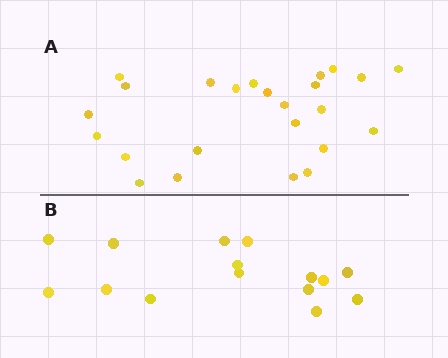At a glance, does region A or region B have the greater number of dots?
Region A (the top region) has more dots.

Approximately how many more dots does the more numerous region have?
Region A has roughly 8 or so more dots than region B.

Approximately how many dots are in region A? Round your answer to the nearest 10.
About 20 dots. (The exact count is 24, which rounds to 20.)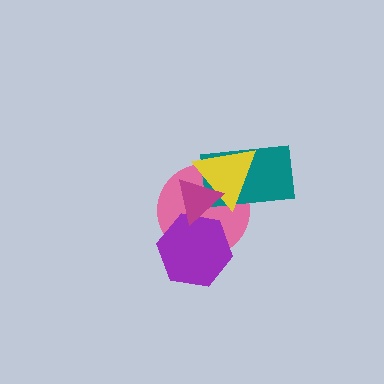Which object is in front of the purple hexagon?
The magenta triangle is in front of the purple hexagon.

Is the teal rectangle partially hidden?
Yes, it is partially covered by another shape.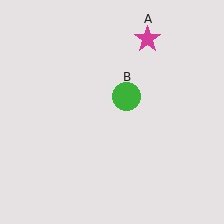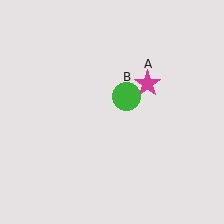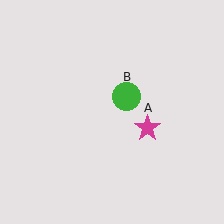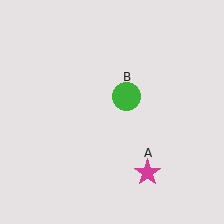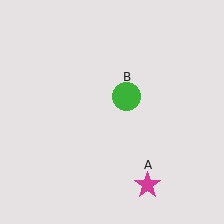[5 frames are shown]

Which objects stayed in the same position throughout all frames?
Green circle (object B) remained stationary.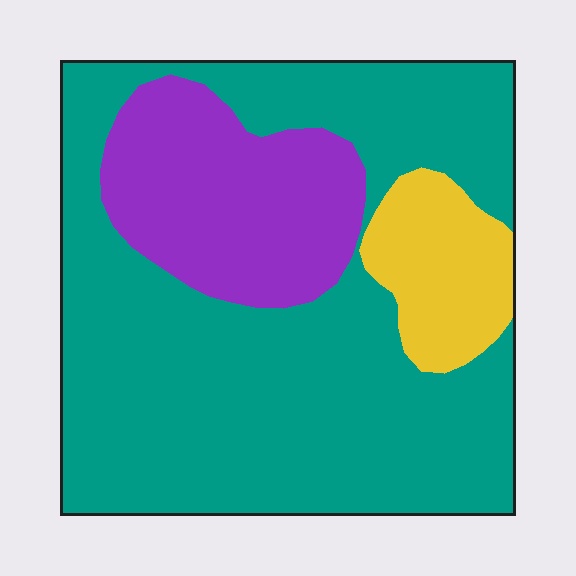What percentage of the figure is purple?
Purple covers roughly 20% of the figure.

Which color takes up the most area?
Teal, at roughly 70%.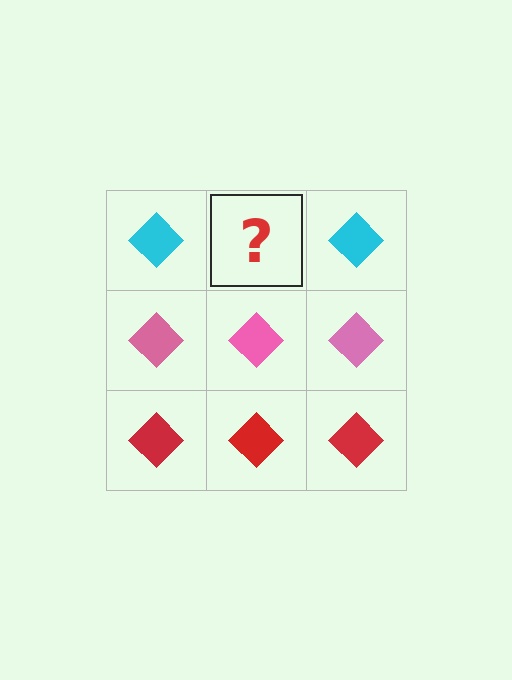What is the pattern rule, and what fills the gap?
The rule is that each row has a consistent color. The gap should be filled with a cyan diamond.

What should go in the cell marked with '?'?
The missing cell should contain a cyan diamond.